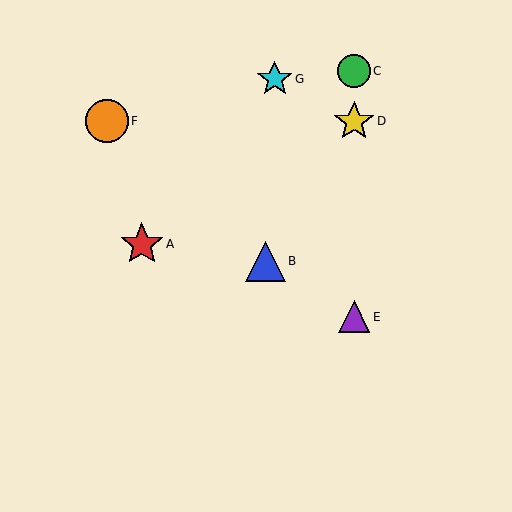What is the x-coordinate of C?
Object C is at x≈354.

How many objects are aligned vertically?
3 objects (C, D, E) are aligned vertically.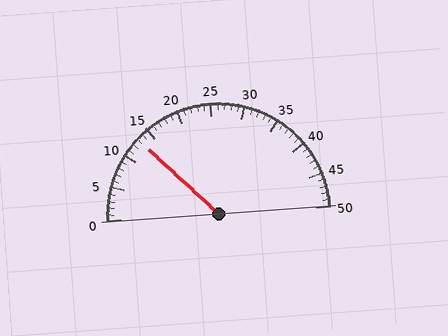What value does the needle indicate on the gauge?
The needle indicates approximately 13.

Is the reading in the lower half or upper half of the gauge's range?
The reading is in the lower half of the range (0 to 50).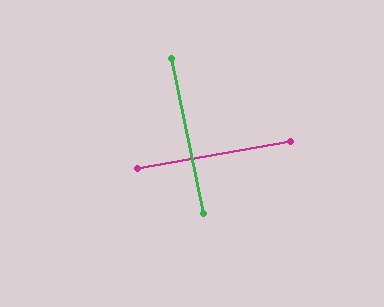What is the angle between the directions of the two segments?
Approximately 89 degrees.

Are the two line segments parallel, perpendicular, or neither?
Perpendicular — they meet at approximately 89°.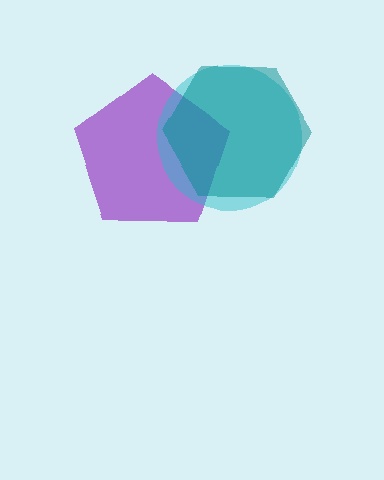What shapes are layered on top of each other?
The layered shapes are: a purple pentagon, a cyan circle, a teal hexagon.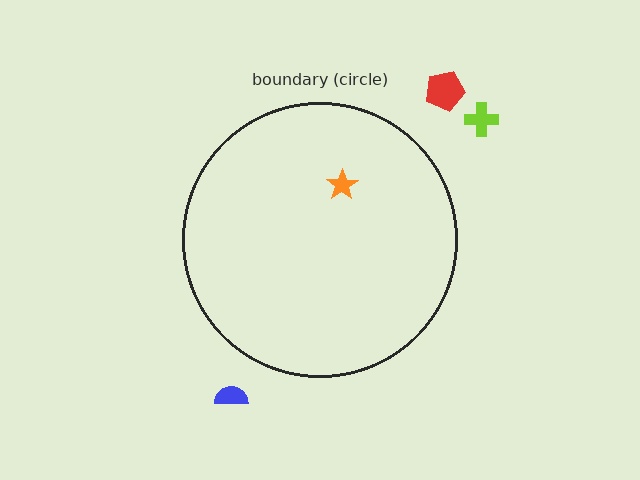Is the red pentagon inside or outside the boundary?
Outside.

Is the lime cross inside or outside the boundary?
Outside.